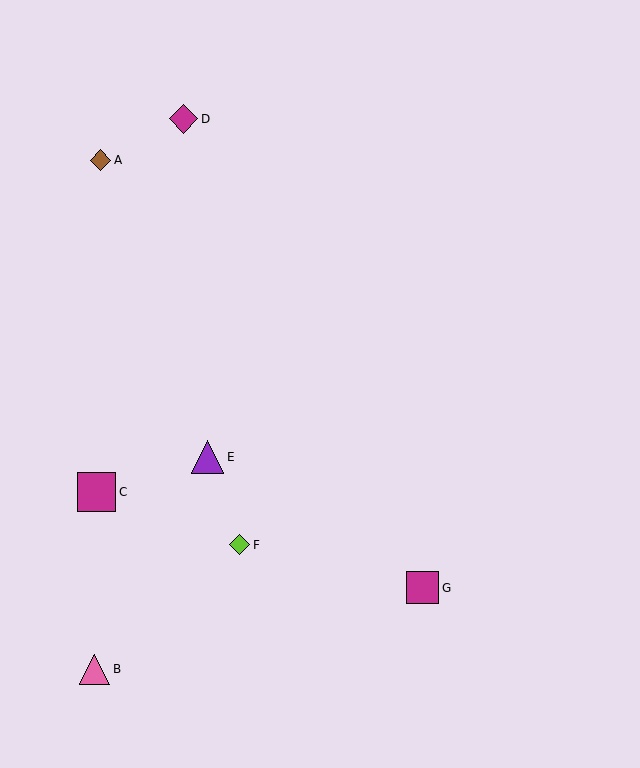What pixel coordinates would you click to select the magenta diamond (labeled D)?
Click at (184, 119) to select the magenta diamond D.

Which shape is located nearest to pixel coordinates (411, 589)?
The magenta square (labeled G) at (423, 588) is nearest to that location.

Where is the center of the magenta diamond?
The center of the magenta diamond is at (184, 119).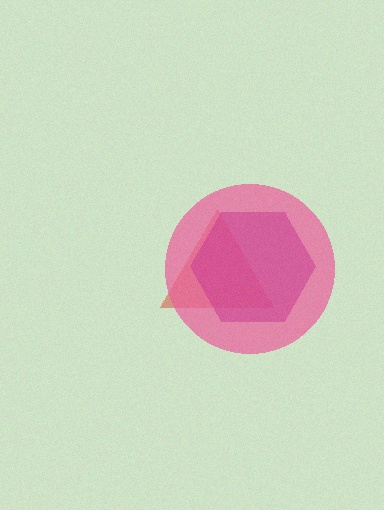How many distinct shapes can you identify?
There are 3 distinct shapes: a red triangle, a pink circle, a magenta hexagon.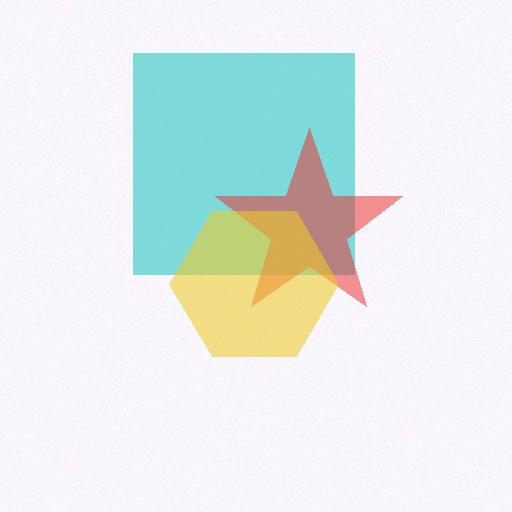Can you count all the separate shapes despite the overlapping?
Yes, there are 3 separate shapes.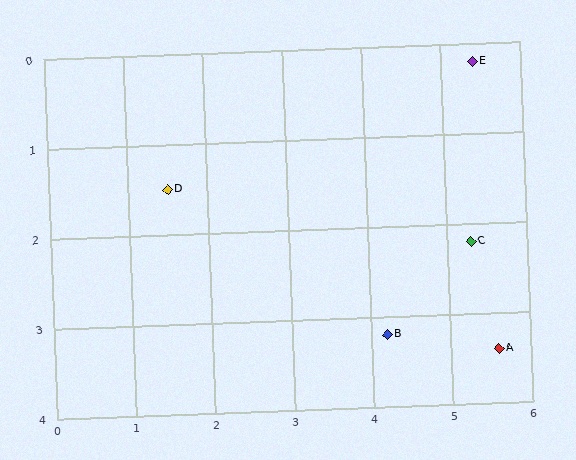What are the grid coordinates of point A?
Point A is at approximately (5.6, 3.4).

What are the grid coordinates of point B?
Point B is at approximately (4.2, 3.2).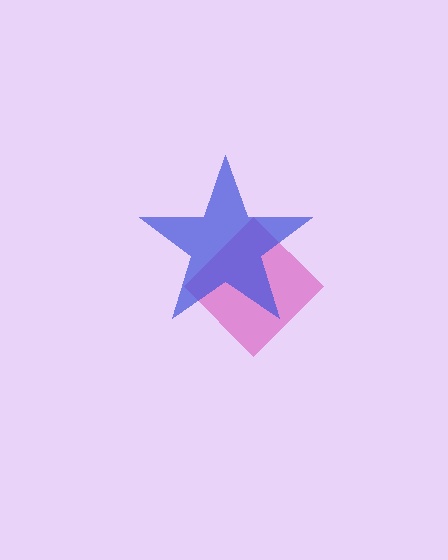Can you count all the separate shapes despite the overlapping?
Yes, there are 2 separate shapes.